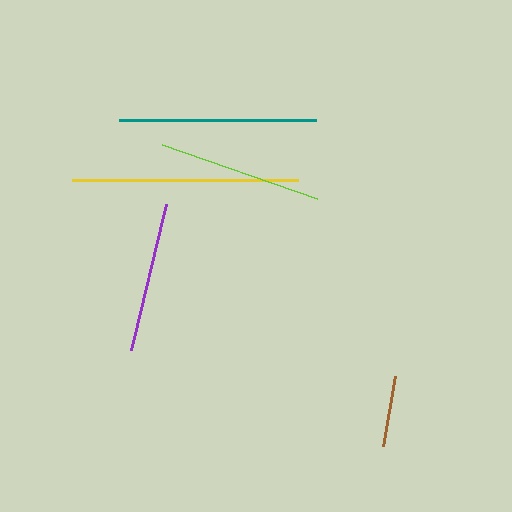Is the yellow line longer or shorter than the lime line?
The yellow line is longer than the lime line.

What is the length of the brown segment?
The brown segment is approximately 71 pixels long.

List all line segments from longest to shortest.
From longest to shortest: yellow, teal, lime, purple, brown.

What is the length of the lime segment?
The lime segment is approximately 164 pixels long.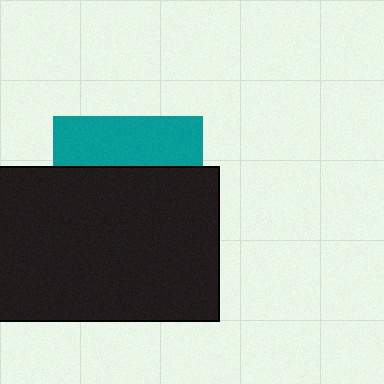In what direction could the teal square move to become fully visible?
The teal square could move up. That would shift it out from behind the black rectangle entirely.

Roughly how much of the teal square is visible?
A small part of it is visible (roughly 33%).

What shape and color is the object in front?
The object in front is a black rectangle.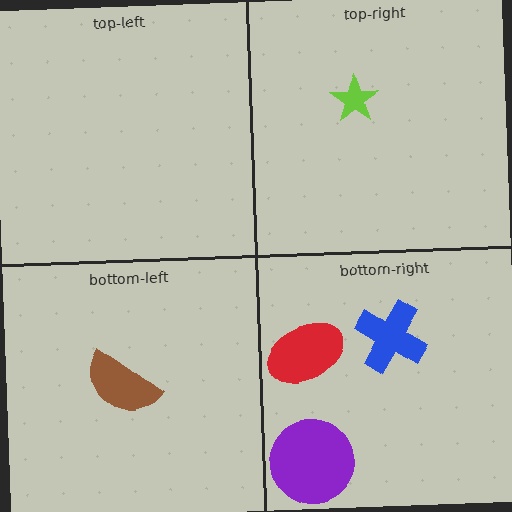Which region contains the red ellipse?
The bottom-right region.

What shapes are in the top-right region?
The lime star.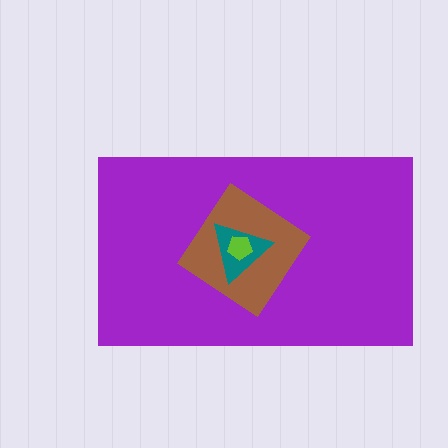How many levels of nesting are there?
4.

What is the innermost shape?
The lime pentagon.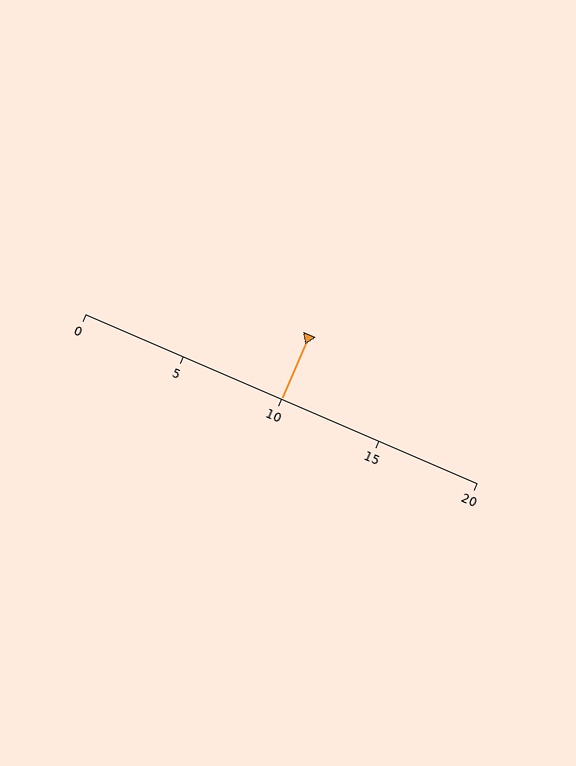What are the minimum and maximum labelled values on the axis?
The axis runs from 0 to 20.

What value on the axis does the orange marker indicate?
The marker indicates approximately 10.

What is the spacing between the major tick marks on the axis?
The major ticks are spaced 5 apart.